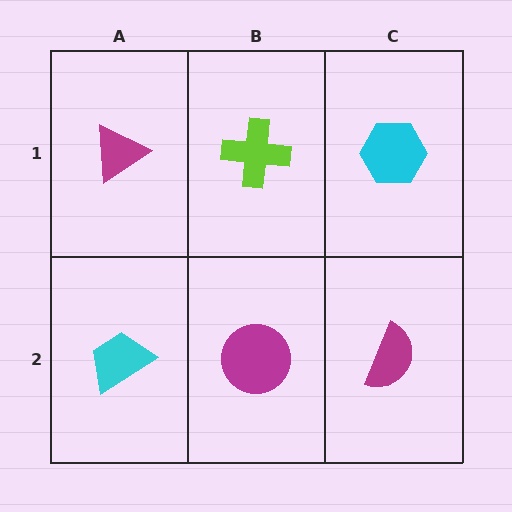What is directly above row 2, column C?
A cyan hexagon.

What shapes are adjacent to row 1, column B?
A magenta circle (row 2, column B), a magenta triangle (row 1, column A), a cyan hexagon (row 1, column C).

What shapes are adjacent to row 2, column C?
A cyan hexagon (row 1, column C), a magenta circle (row 2, column B).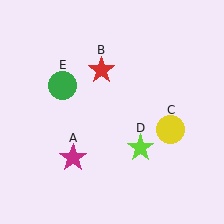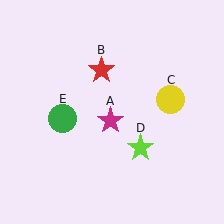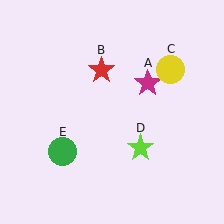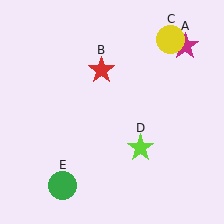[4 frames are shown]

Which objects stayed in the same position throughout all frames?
Red star (object B) and lime star (object D) remained stationary.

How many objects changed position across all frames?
3 objects changed position: magenta star (object A), yellow circle (object C), green circle (object E).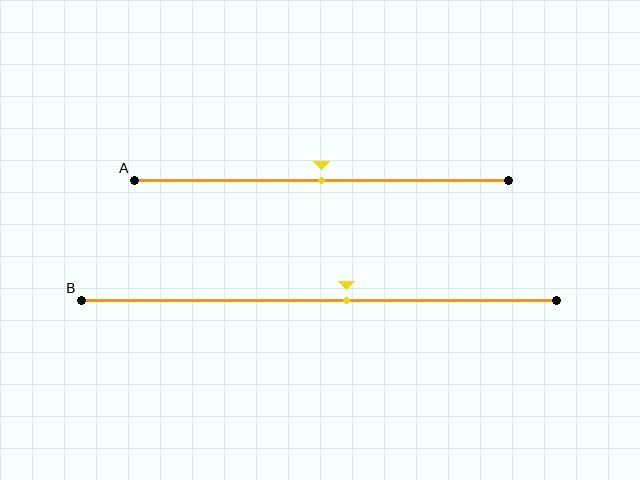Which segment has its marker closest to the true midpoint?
Segment A has its marker closest to the true midpoint.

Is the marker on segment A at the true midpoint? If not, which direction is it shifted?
Yes, the marker on segment A is at the true midpoint.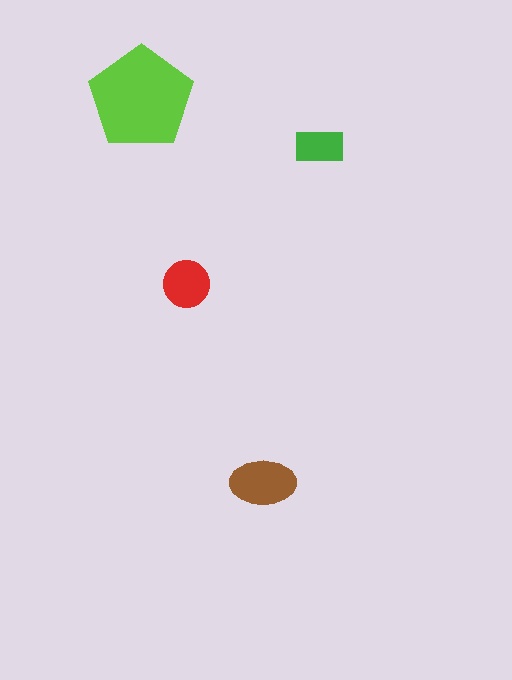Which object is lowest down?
The brown ellipse is bottommost.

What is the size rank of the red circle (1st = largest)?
3rd.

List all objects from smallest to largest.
The green rectangle, the red circle, the brown ellipse, the lime pentagon.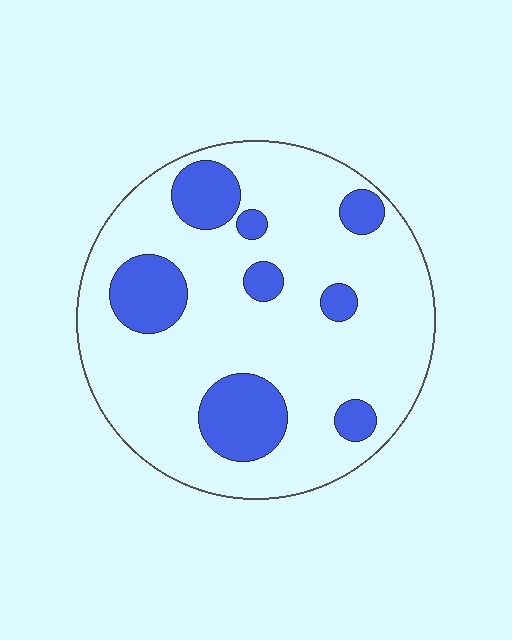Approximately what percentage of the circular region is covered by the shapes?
Approximately 20%.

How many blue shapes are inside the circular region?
8.